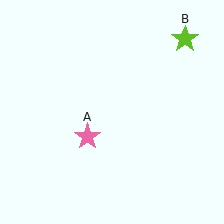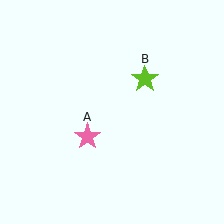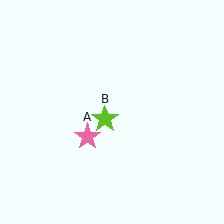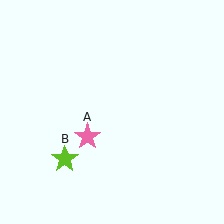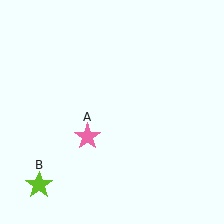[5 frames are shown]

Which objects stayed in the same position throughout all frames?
Pink star (object A) remained stationary.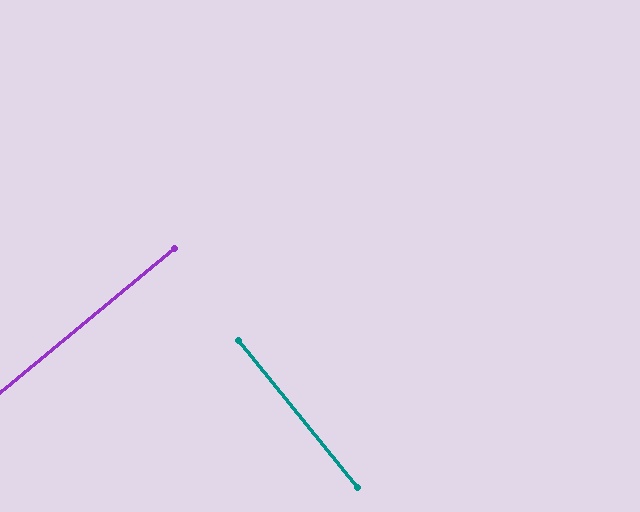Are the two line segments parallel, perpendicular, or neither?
Perpendicular — they meet at approximately 89°.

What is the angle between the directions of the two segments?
Approximately 89 degrees.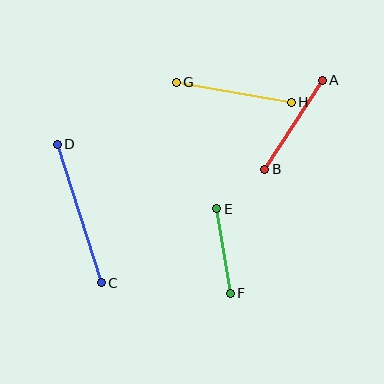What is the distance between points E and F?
The distance is approximately 85 pixels.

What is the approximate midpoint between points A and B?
The midpoint is at approximately (294, 125) pixels.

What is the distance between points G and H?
The distance is approximately 117 pixels.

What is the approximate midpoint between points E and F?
The midpoint is at approximately (223, 251) pixels.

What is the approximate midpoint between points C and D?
The midpoint is at approximately (79, 213) pixels.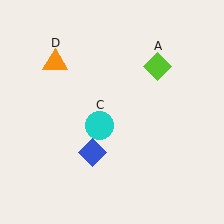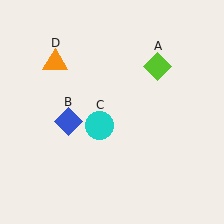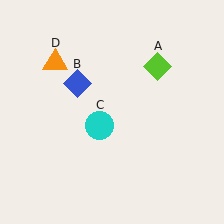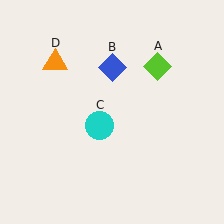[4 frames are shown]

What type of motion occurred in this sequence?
The blue diamond (object B) rotated clockwise around the center of the scene.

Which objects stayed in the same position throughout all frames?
Lime diamond (object A) and cyan circle (object C) and orange triangle (object D) remained stationary.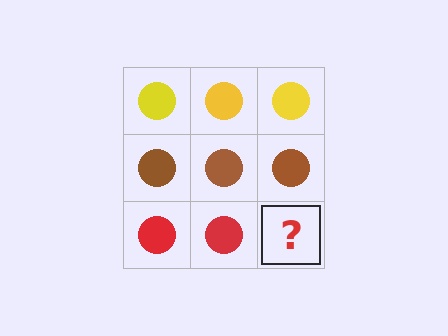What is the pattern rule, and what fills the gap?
The rule is that each row has a consistent color. The gap should be filled with a red circle.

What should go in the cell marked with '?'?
The missing cell should contain a red circle.